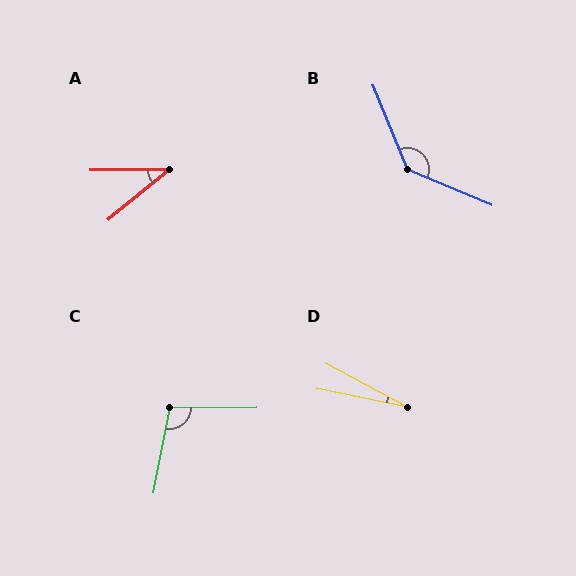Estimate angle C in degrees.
Approximately 101 degrees.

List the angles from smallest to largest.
D (17°), A (39°), C (101°), B (135°).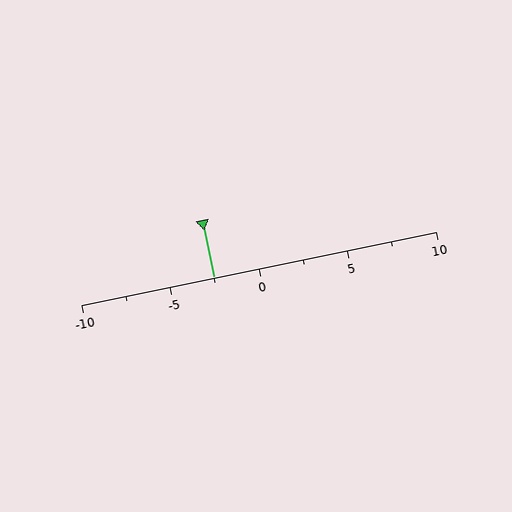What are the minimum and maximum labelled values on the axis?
The axis runs from -10 to 10.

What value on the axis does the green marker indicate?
The marker indicates approximately -2.5.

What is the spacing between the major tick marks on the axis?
The major ticks are spaced 5 apart.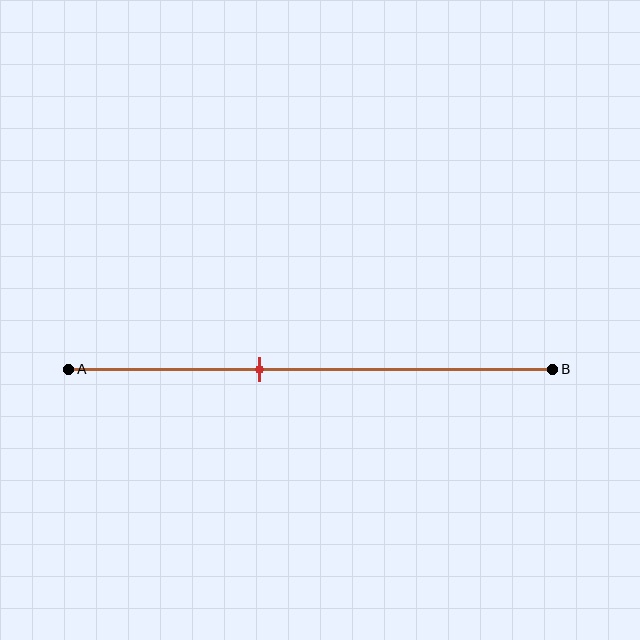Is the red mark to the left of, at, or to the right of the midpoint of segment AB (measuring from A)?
The red mark is to the left of the midpoint of segment AB.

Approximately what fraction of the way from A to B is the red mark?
The red mark is approximately 40% of the way from A to B.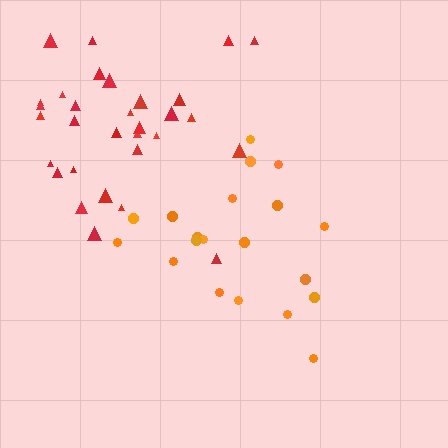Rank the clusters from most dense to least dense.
red, orange.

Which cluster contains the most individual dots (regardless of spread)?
Red (31).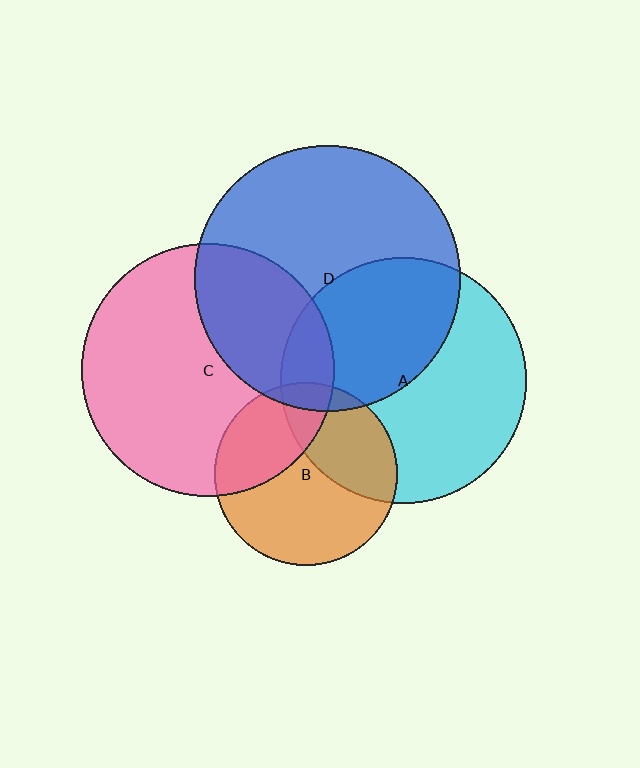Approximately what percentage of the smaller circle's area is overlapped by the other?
Approximately 5%.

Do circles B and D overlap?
Yes.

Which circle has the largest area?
Circle D (blue).